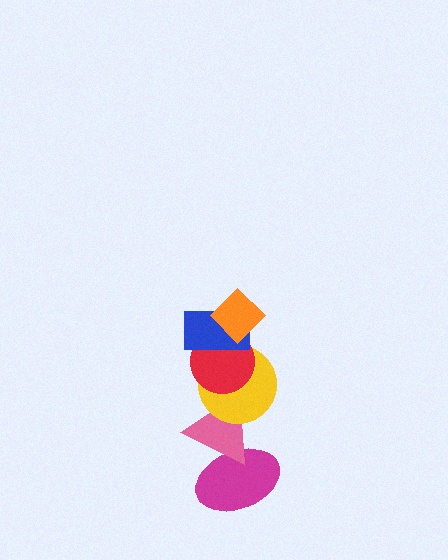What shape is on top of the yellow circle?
The red circle is on top of the yellow circle.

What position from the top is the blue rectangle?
The blue rectangle is 2nd from the top.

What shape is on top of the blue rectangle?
The orange diamond is on top of the blue rectangle.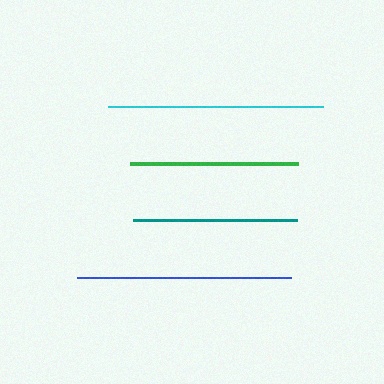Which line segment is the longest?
The cyan line is the longest at approximately 215 pixels.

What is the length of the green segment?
The green segment is approximately 169 pixels long.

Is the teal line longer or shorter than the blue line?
The blue line is longer than the teal line.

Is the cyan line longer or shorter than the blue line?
The cyan line is longer than the blue line.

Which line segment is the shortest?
The teal line is the shortest at approximately 164 pixels.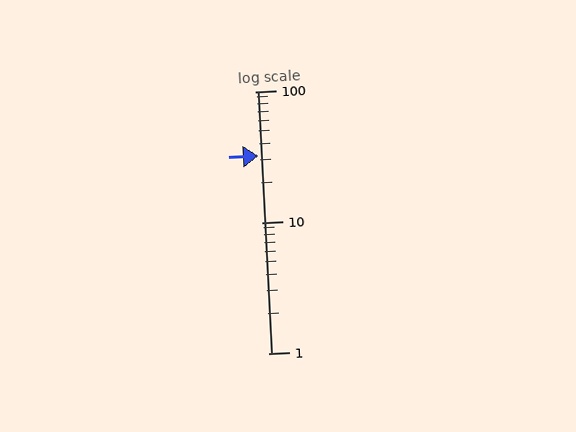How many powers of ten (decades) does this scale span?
The scale spans 2 decades, from 1 to 100.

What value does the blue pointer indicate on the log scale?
The pointer indicates approximately 32.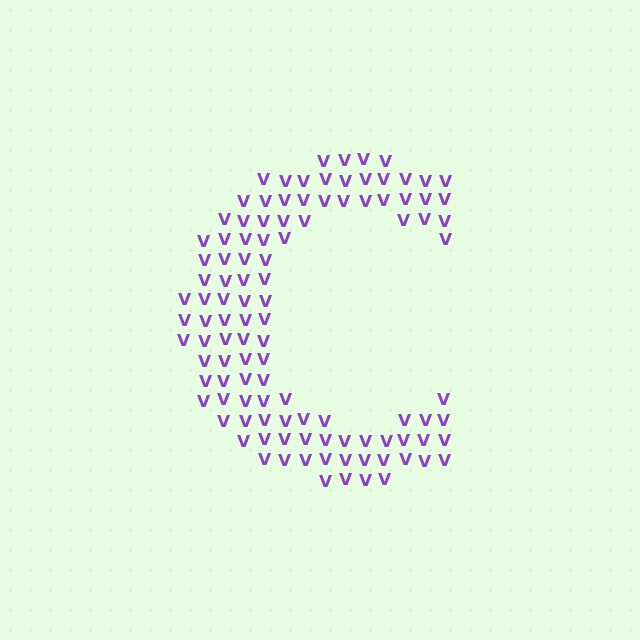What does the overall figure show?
The overall figure shows the letter C.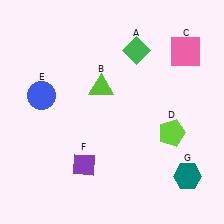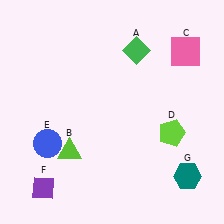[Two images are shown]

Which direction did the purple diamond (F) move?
The purple diamond (F) moved left.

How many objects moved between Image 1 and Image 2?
3 objects moved between the two images.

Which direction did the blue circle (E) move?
The blue circle (E) moved down.